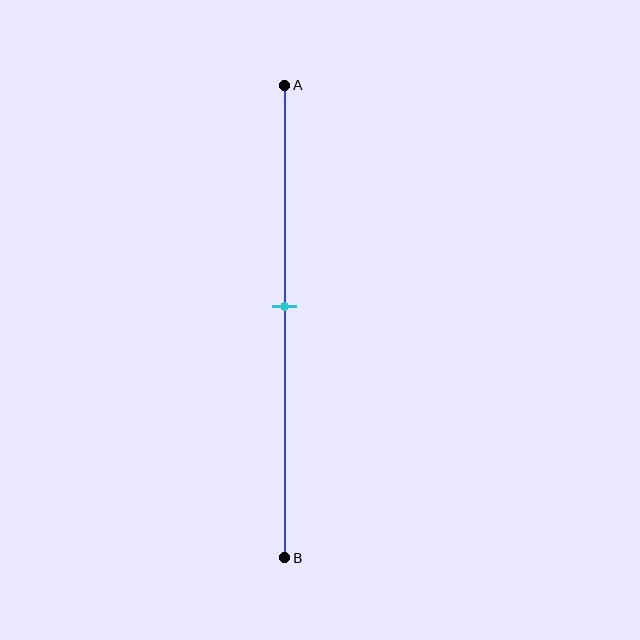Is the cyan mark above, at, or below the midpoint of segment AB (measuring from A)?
The cyan mark is above the midpoint of segment AB.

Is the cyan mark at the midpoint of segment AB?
No, the mark is at about 45% from A, not at the 50% midpoint.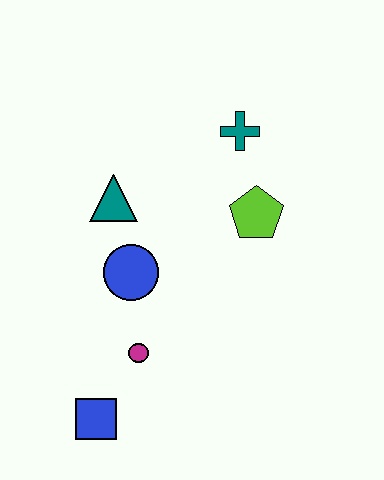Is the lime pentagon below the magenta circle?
No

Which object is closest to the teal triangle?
The blue circle is closest to the teal triangle.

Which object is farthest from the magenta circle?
The teal cross is farthest from the magenta circle.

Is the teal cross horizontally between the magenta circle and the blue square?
No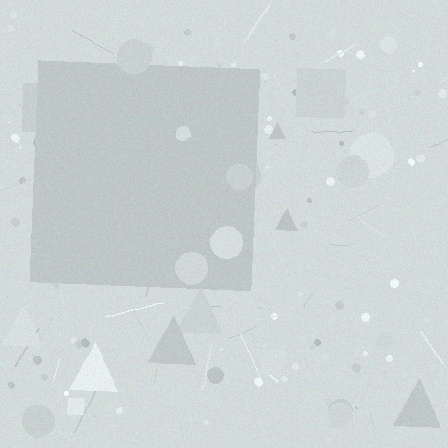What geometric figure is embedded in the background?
A square is embedded in the background.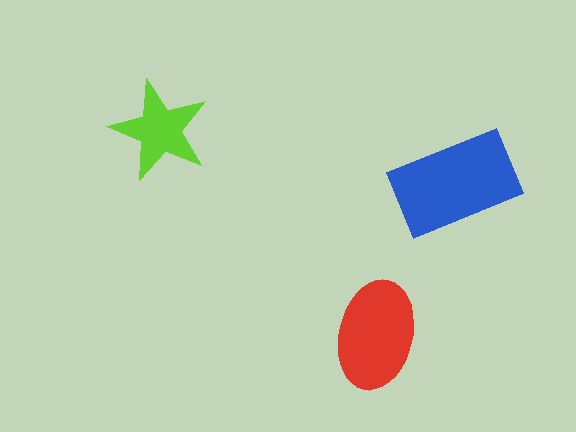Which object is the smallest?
The lime star.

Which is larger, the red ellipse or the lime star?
The red ellipse.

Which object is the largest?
The blue rectangle.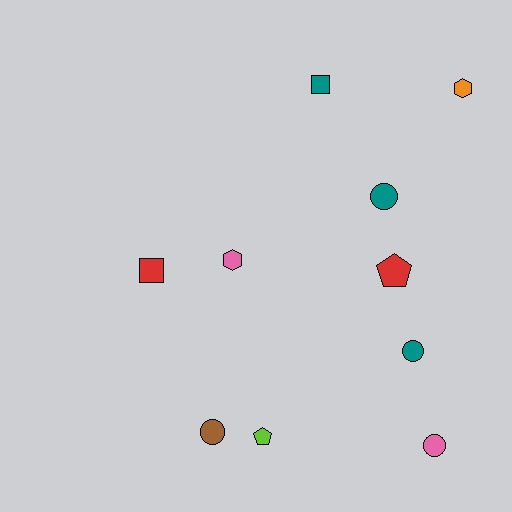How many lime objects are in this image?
There is 1 lime object.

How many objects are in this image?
There are 10 objects.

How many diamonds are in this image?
There are no diamonds.